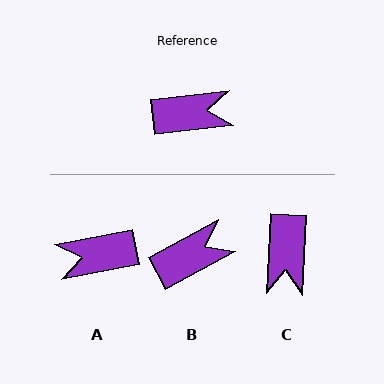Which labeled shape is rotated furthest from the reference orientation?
A, about 175 degrees away.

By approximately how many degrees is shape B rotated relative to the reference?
Approximately 22 degrees counter-clockwise.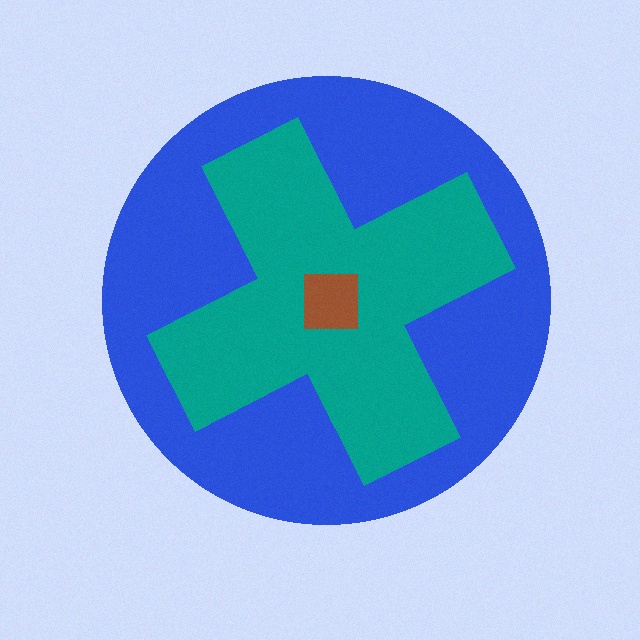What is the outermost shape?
The blue circle.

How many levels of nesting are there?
3.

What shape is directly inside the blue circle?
The teal cross.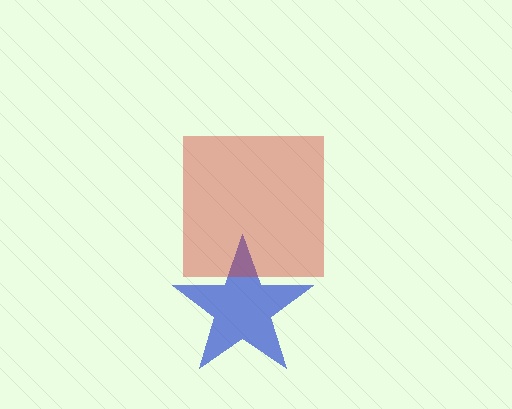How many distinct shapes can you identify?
There are 2 distinct shapes: a blue star, a red square.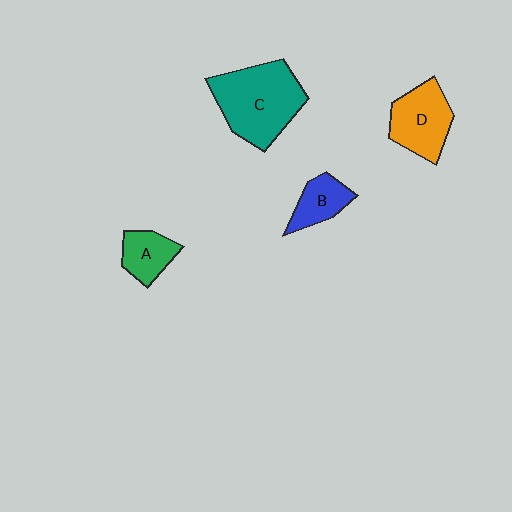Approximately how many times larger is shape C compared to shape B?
Approximately 2.5 times.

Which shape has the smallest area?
Shape B (blue).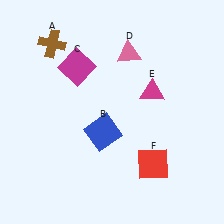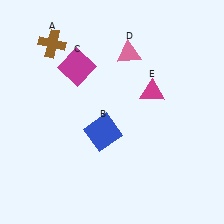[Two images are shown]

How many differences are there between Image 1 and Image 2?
There is 1 difference between the two images.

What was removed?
The red square (F) was removed in Image 2.